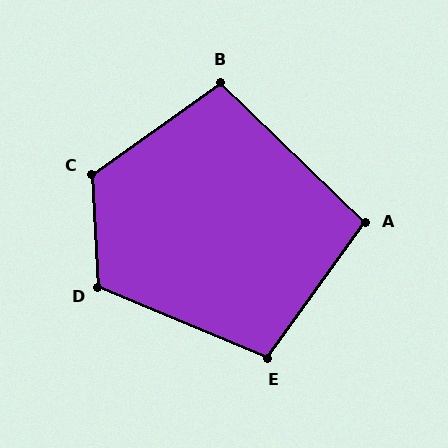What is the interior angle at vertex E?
Approximately 103 degrees (obtuse).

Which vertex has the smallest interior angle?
A, at approximately 98 degrees.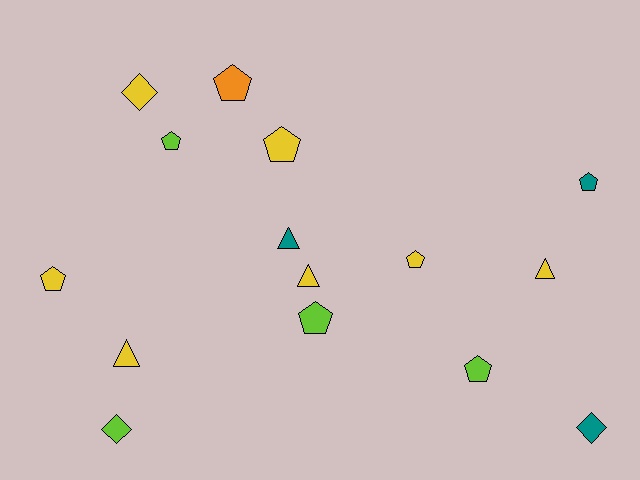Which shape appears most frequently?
Pentagon, with 8 objects.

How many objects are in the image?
There are 15 objects.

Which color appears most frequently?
Yellow, with 7 objects.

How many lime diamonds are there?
There is 1 lime diamond.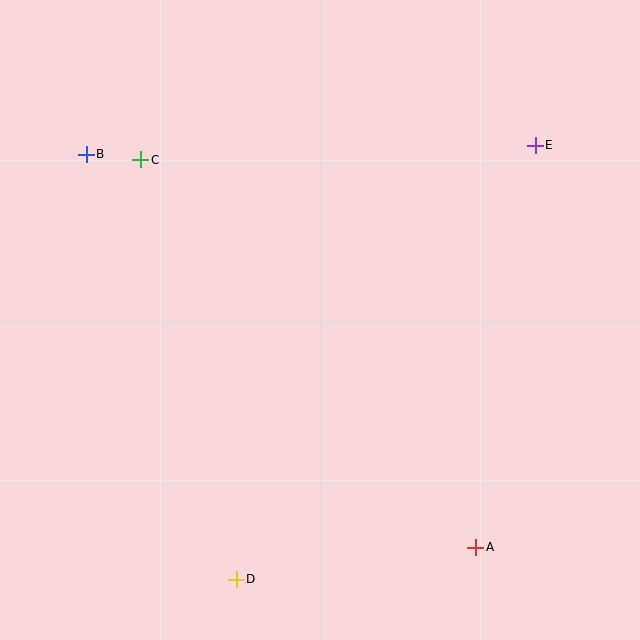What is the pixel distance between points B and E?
The distance between B and E is 449 pixels.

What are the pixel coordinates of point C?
Point C is at (141, 160).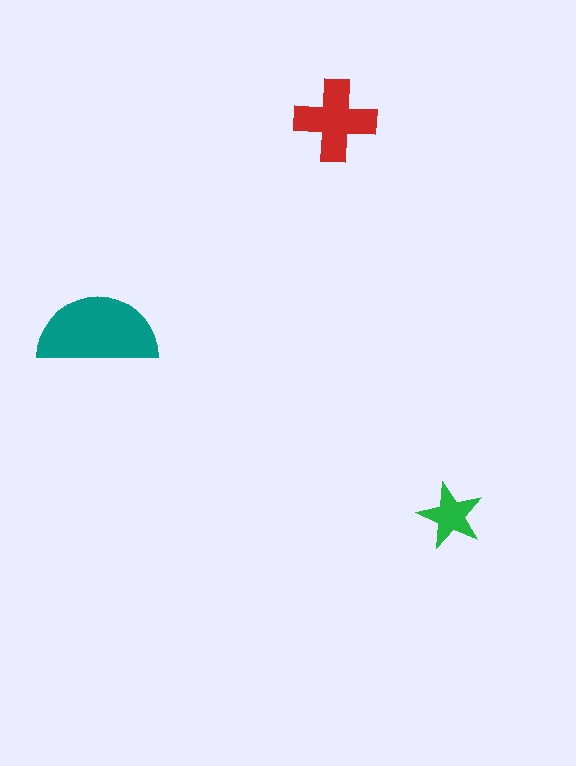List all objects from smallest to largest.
The green star, the red cross, the teal semicircle.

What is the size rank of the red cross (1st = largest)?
2nd.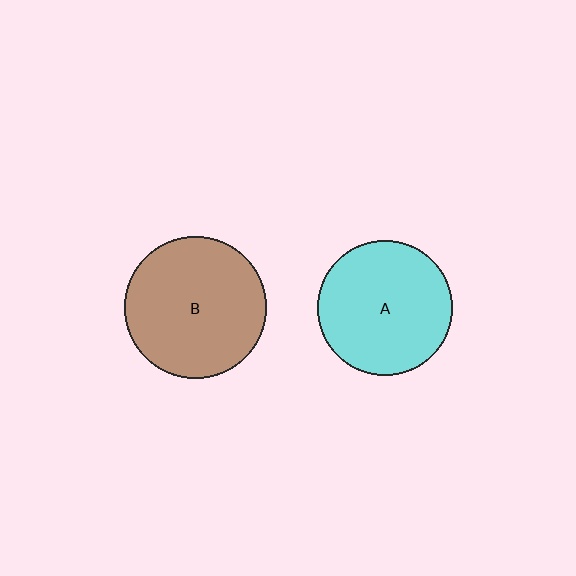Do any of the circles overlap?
No, none of the circles overlap.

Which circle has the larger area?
Circle B (brown).